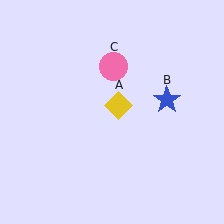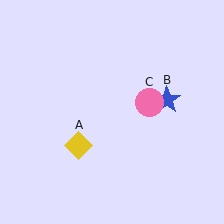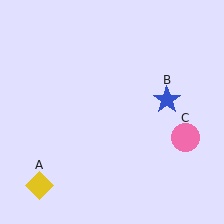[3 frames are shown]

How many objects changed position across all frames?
2 objects changed position: yellow diamond (object A), pink circle (object C).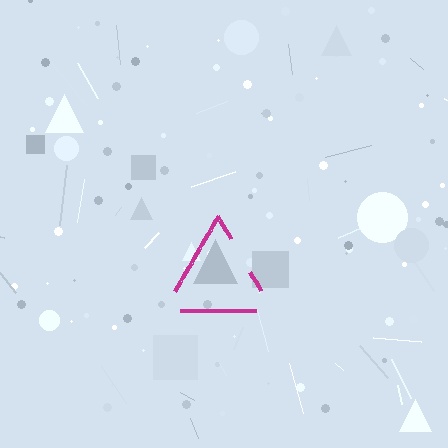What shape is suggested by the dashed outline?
The dashed outline suggests a triangle.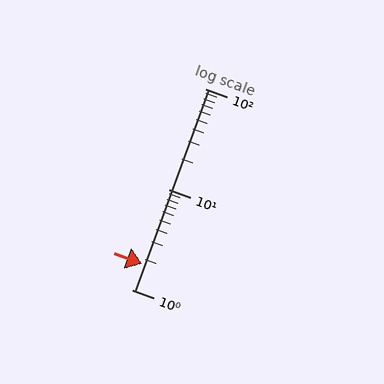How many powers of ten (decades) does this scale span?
The scale spans 2 decades, from 1 to 100.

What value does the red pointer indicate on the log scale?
The pointer indicates approximately 1.8.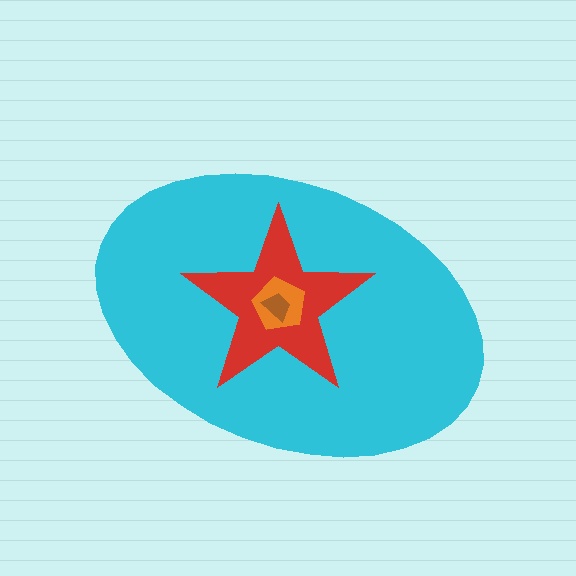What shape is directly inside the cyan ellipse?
The red star.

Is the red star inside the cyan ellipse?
Yes.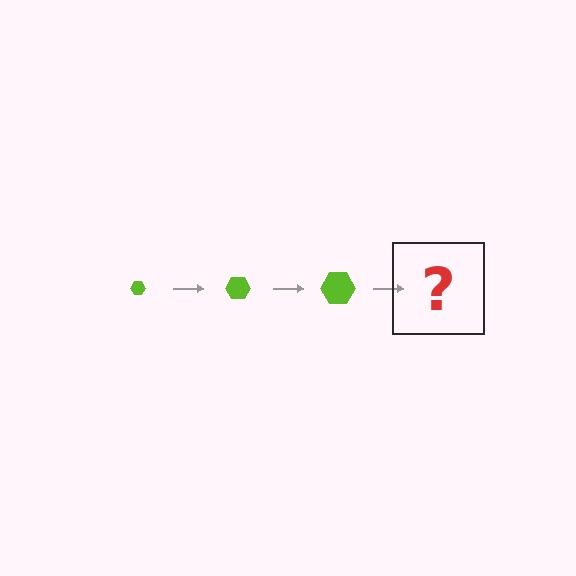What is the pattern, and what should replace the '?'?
The pattern is that the hexagon gets progressively larger each step. The '?' should be a lime hexagon, larger than the previous one.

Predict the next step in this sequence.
The next step is a lime hexagon, larger than the previous one.